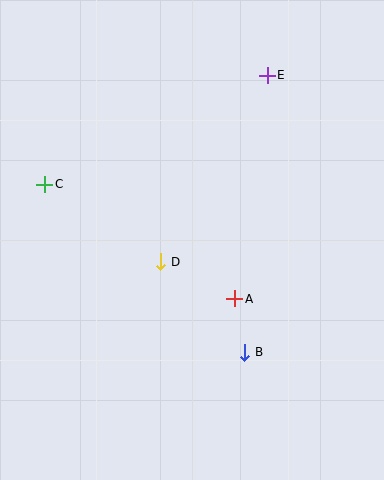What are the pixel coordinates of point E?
Point E is at (267, 75).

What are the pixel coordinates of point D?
Point D is at (161, 262).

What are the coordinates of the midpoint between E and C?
The midpoint between E and C is at (156, 130).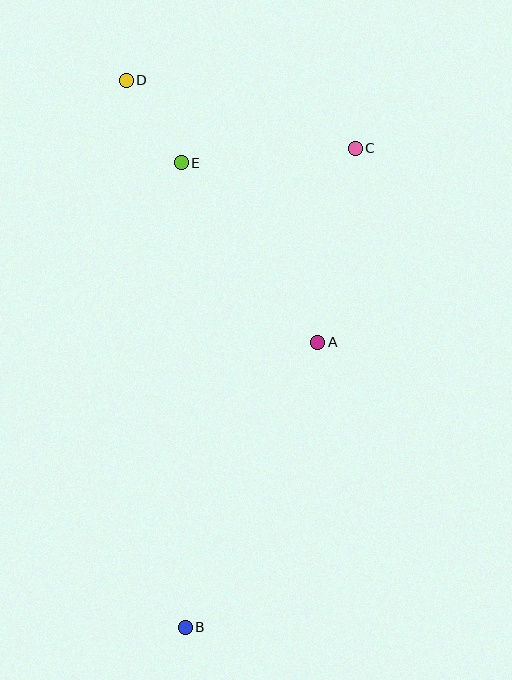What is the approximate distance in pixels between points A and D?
The distance between A and D is approximately 325 pixels.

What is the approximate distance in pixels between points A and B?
The distance between A and B is approximately 314 pixels.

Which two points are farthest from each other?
Points B and D are farthest from each other.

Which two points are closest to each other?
Points D and E are closest to each other.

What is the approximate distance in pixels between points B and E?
The distance between B and E is approximately 465 pixels.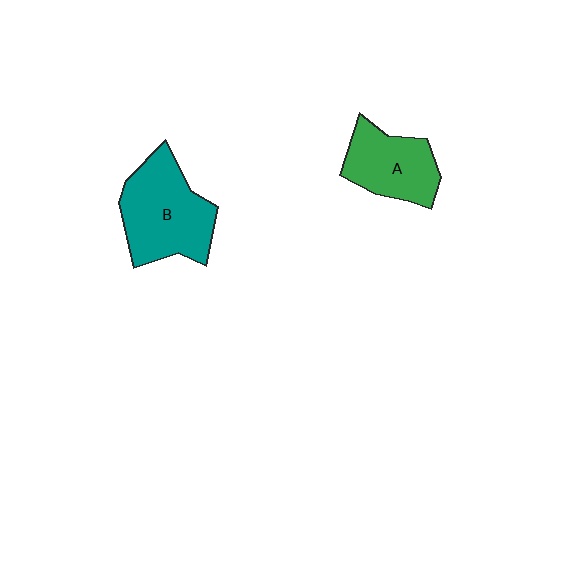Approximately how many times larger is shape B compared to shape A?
Approximately 1.4 times.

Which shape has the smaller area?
Shape A (green).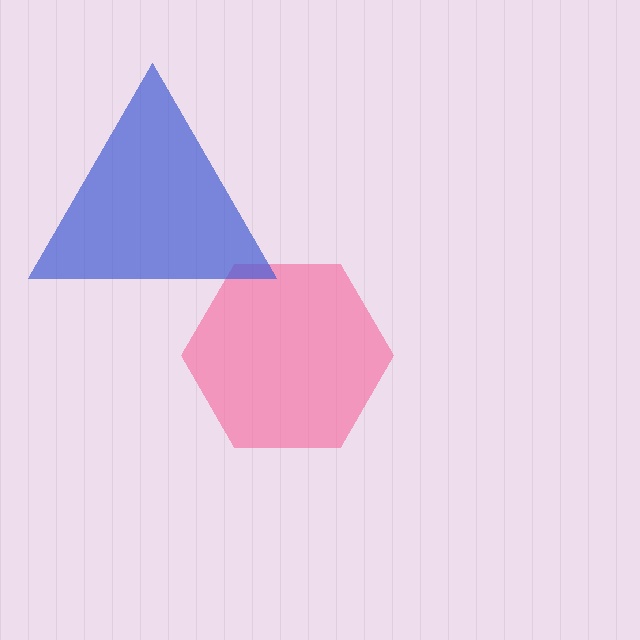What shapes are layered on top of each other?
The layered shapes are: a pink hexagon, a blue triangle.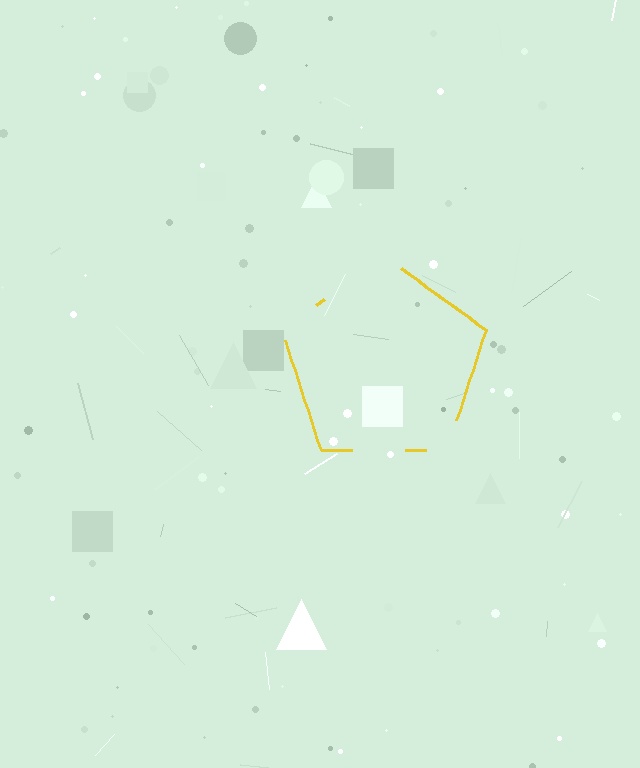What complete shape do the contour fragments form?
The contour fragments form a pentagon.